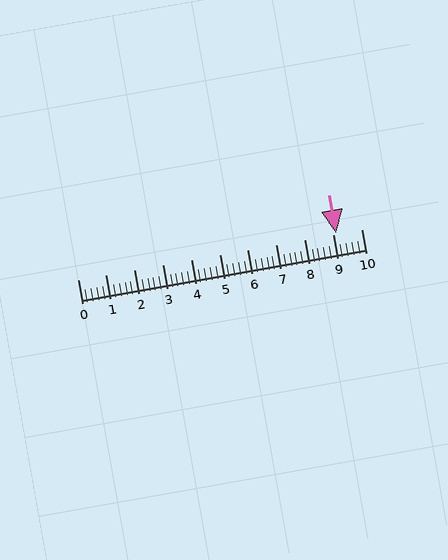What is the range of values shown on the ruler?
The ruler shows values from 0 to 10.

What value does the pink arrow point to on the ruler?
The pink arrow points to approximately 9.1.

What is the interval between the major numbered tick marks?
The major tick marks are spaced 1 units apart.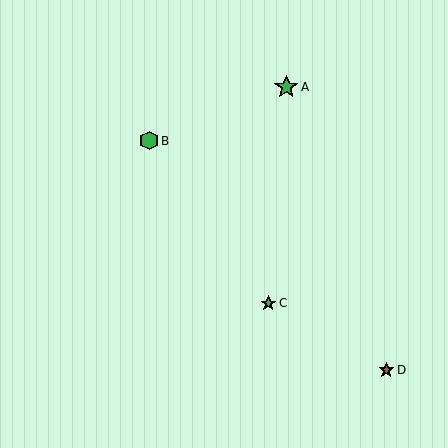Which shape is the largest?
The green star (labeled A) is the largest.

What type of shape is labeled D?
Shape D is a brown star.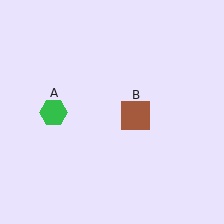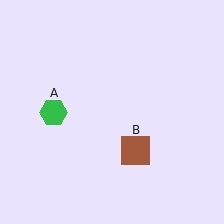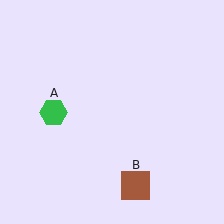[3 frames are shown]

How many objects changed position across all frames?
1 object changed position: brown square (object B).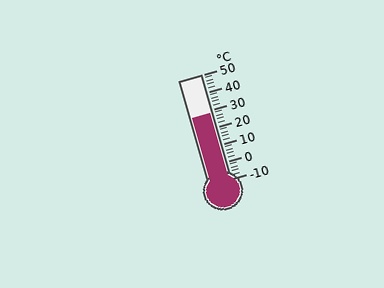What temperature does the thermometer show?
The thermometer shows approximately 28°C.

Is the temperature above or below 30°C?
The temperature is below 30°C.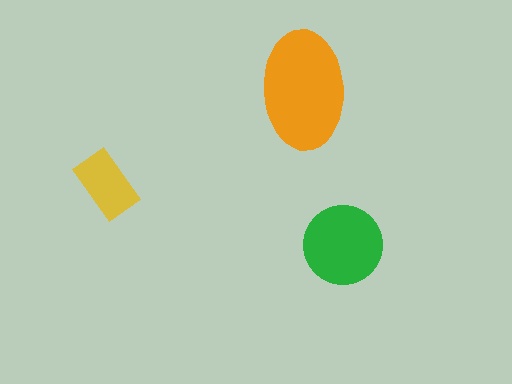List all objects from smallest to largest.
The yellow rectangle, the green circle, the orange ellipse.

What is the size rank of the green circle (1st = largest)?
2nd.